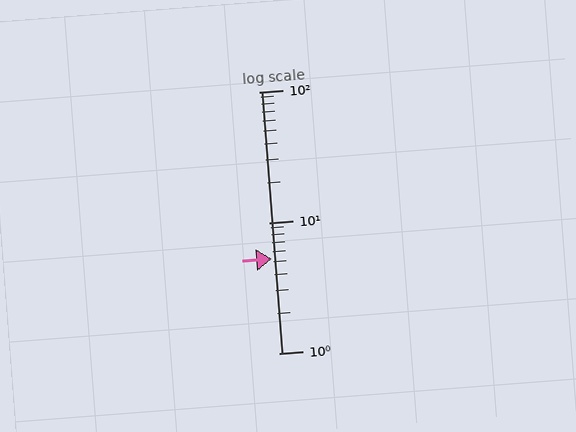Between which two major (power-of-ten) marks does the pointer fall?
The pointer is between 1 and 10.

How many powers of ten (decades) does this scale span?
The scale spans 2 decades, from 1 to 100.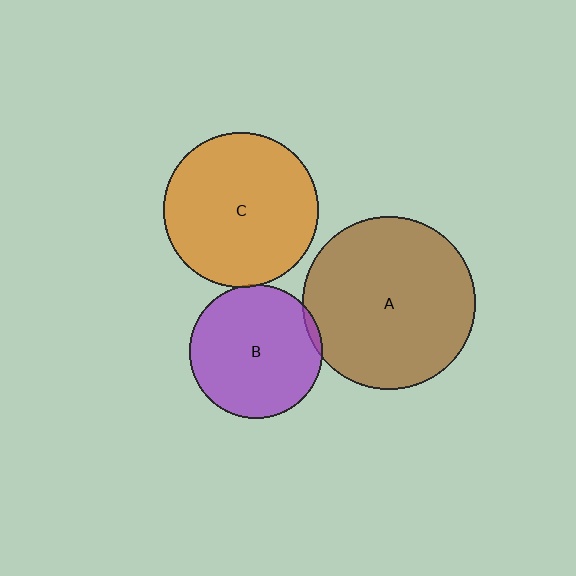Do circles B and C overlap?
Yes.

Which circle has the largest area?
Circle A (brown).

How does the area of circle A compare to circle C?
Approximately 1.2 times.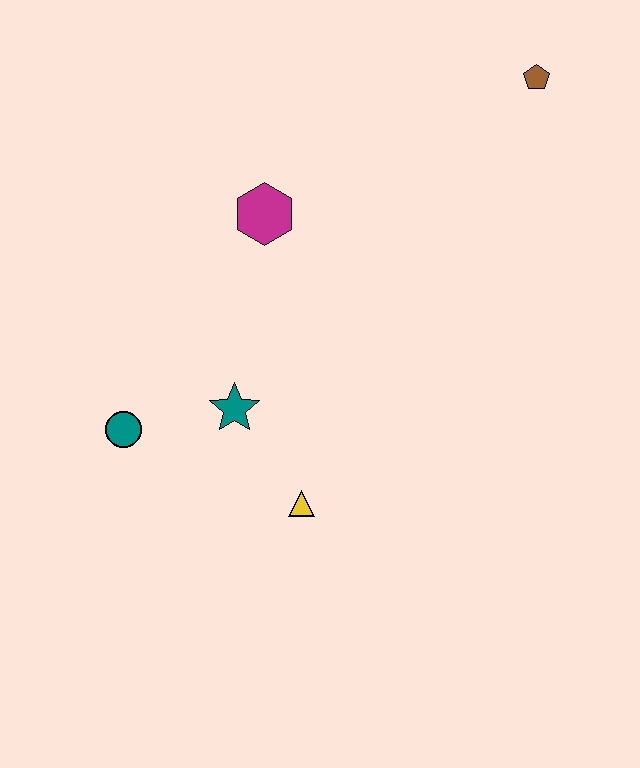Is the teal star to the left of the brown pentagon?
Yes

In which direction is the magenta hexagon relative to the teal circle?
The magenta hexagon is above the teal circle.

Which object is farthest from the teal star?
The brown pentagon is farthest from the teal star.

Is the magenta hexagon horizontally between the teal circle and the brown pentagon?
Yes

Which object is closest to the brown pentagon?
The magenta hexagon is closest to the brown pentagon.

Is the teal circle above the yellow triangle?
Yes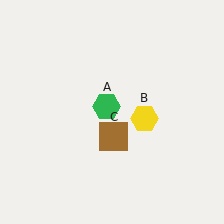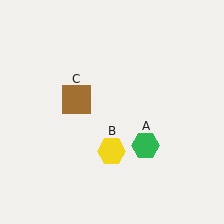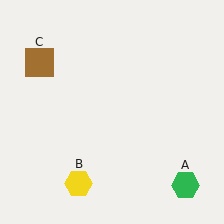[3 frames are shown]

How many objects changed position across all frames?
3 objects changed position: green hexagon (object A), yellow hexagon (object B), brown square (object C).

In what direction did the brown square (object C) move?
The brown square (object C) moved up and to the left.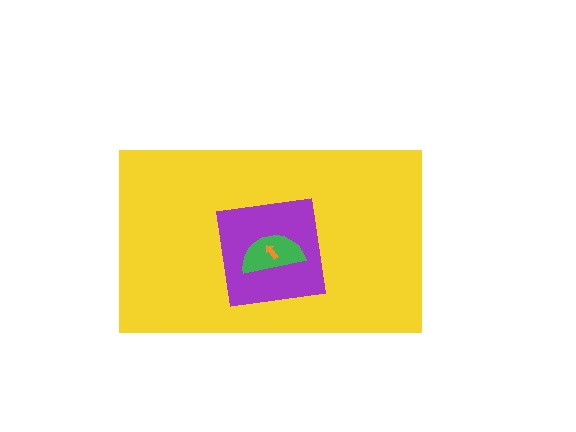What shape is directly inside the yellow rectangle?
The purple square.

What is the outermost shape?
The yellow rectangle.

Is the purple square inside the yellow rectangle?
Yes.